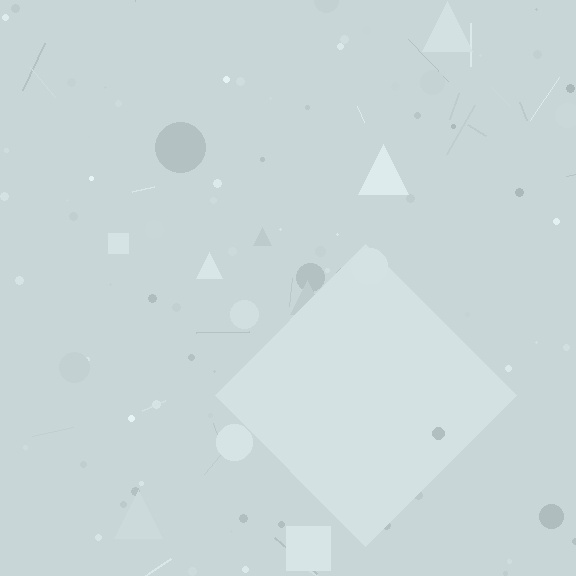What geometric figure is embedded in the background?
A diamond is embedded in the background.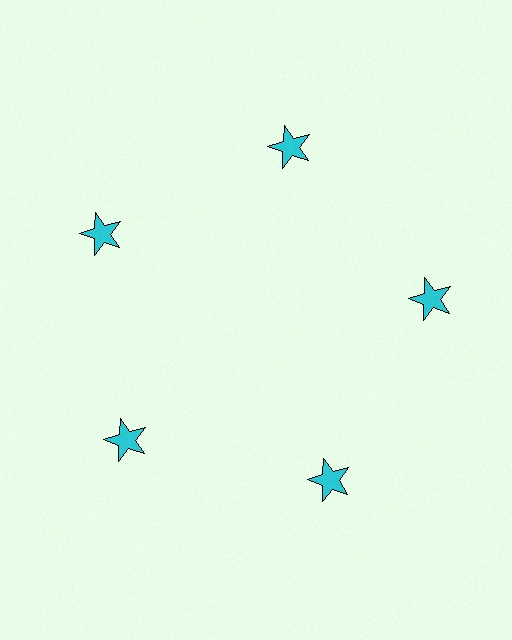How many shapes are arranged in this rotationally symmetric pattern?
There are 5 shapes, arranged in 5 groups of 1.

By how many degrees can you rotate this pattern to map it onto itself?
The pattern maps onto itself every 72 degrees of rotation.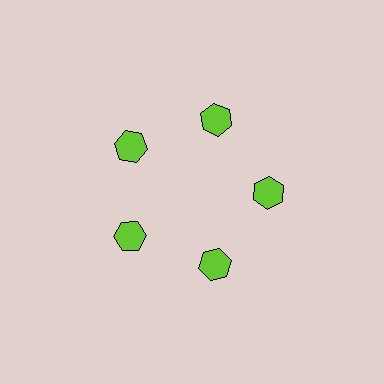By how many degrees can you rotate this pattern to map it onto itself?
The pattern maps onto itself every 72 degrees of rotation.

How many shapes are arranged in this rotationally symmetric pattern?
There are 5 shapes, arranged in 5 groups of 1.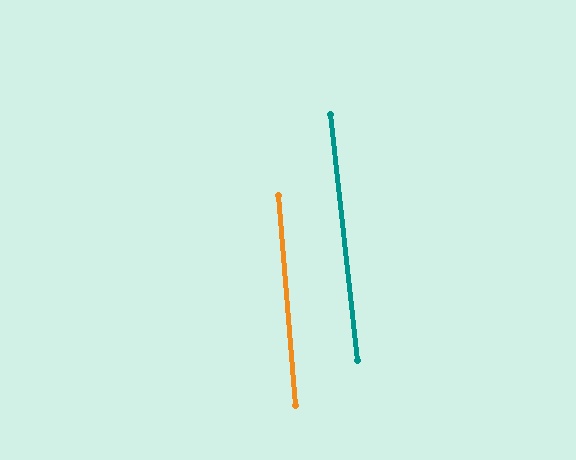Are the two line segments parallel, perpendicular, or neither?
Parallel — their directions differ by only 1.5°.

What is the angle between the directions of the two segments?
Approximately 1 degree.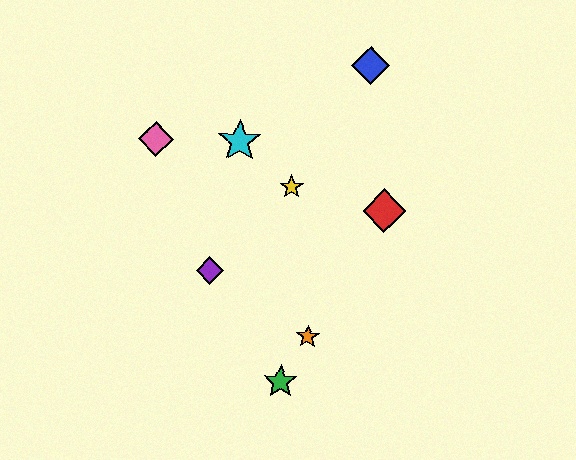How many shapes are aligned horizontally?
2 shapes (the cyan star, the pink diamond) are aligned horizontally.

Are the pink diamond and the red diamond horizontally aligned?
No, the pink diamond is at y≈139 and the red diamond is at y≈211.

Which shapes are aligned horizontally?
The cyan star, the pink diamond are aligned horizontally.